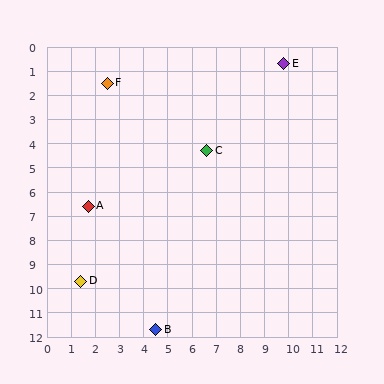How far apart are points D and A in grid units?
Points D and A are about 3.1 grid units apart.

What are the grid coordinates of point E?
Point E is at approximately (9.8, 0.7).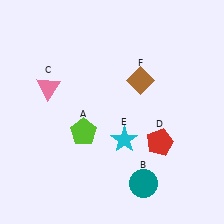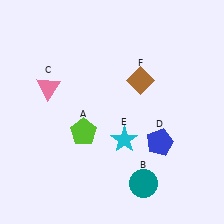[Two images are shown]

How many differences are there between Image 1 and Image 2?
There is 1 difference between the two images.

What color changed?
The pentagon (D) changed from red in Image 1 to blue in Image 2.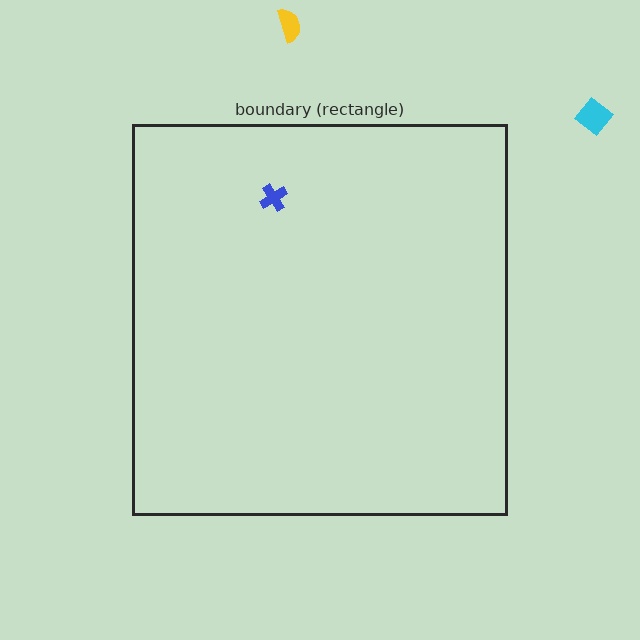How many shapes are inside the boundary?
1 inside, 2 outside.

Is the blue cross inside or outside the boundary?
Inside.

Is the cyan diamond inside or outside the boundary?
Outside.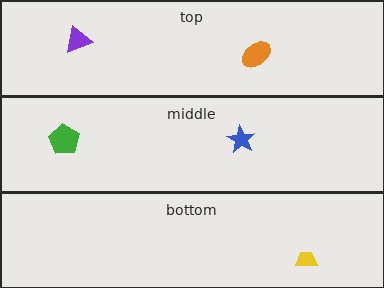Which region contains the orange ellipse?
The top region.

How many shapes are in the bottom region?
1.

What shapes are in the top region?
The purple triangle, the orange ellipse.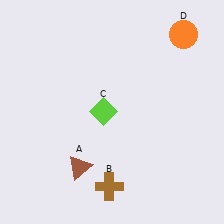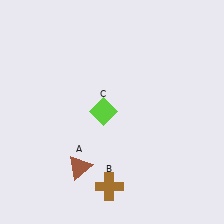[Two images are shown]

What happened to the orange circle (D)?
The orange circle (D) was removed in Image 2. It was in the top-right area of Image 1.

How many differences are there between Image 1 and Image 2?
There is 1 difference between the two images.